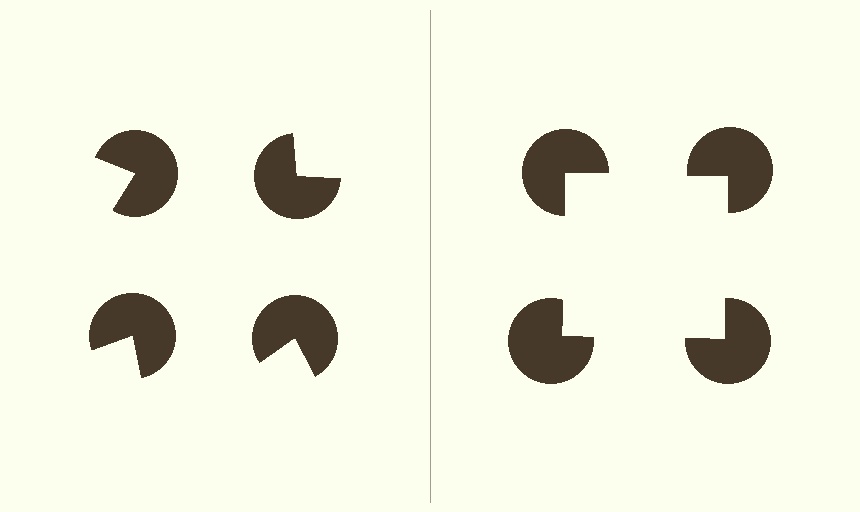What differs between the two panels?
The pac-man discs are positioned identically on both sides; only the wedge orientations differ. On the right they align to a square; on the left they are misaligned.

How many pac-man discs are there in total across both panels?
8 — 4 on each side.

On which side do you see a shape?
An illusory square appears on the right side. On the left side the wedge cuts are rotated, so no coherent shape forms.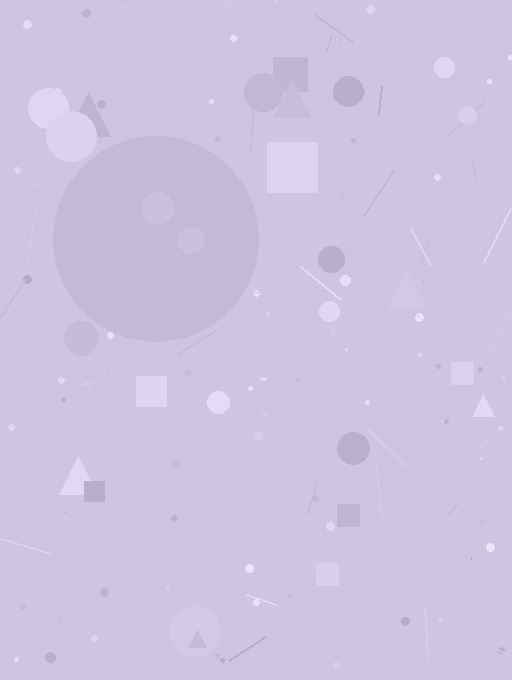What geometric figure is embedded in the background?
A circle is embedded in the background.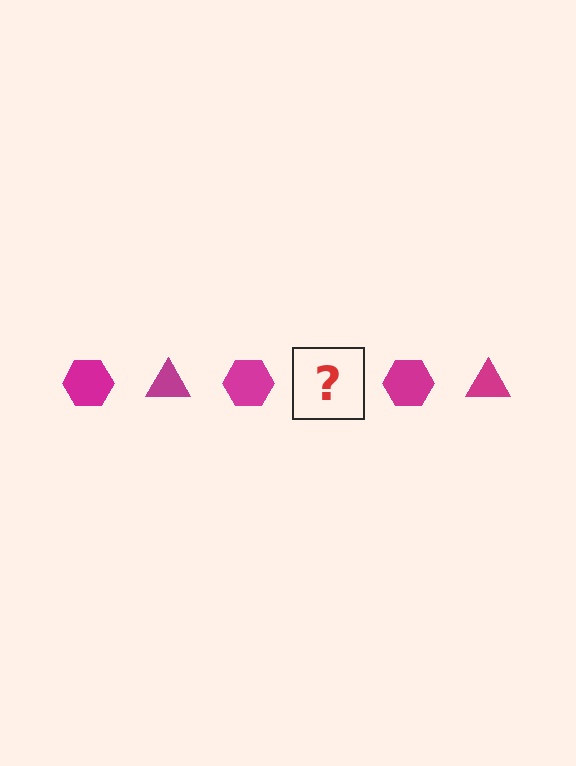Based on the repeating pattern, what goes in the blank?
The blank should be a magenta triangle.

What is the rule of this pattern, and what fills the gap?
The rule is that the pattern cycles through hexagon, triangle shapes in magenta. The gap should be filled with a magenta triangle.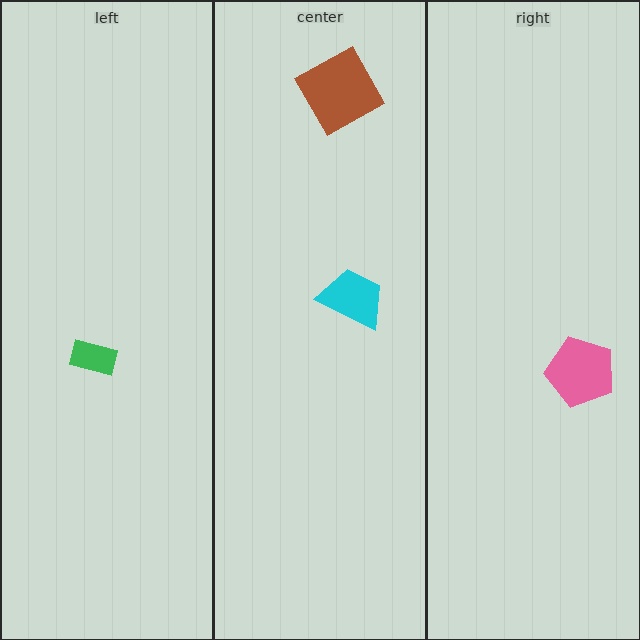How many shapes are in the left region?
1.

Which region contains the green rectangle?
The left region.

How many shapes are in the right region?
1.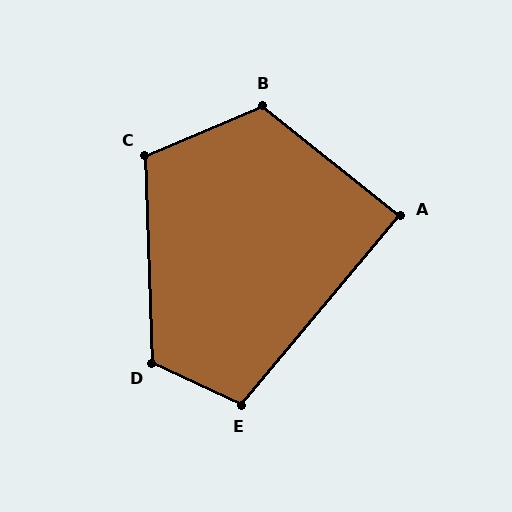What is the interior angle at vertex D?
Approximately 117 degrees (obtuse).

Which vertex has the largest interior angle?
B, at approximately 119 degrees.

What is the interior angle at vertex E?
Approximately 105 degrees (obtuse).